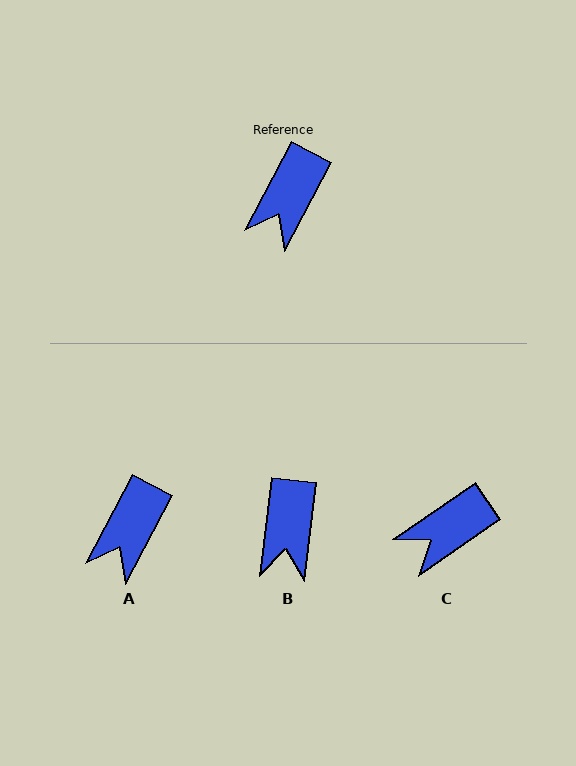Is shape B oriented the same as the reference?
No, it is off by about 21 degrees.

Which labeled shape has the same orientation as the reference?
A.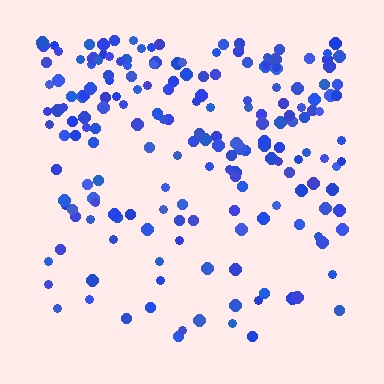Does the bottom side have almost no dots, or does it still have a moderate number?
Still a moderate number, just noticeably fewer than the top.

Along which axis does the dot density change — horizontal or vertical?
Vertical.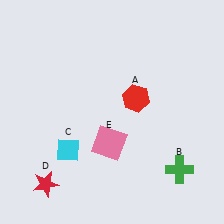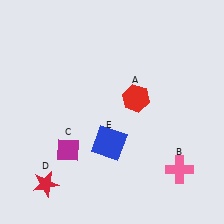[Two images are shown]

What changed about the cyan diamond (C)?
In Image 1, C is cyan. In Image 2, it changed to magenta.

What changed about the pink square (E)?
In Image 1, E is pink. In Image 2, it changed to blue.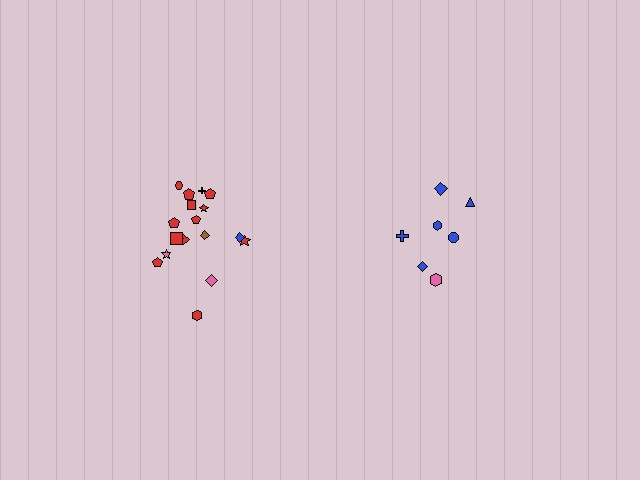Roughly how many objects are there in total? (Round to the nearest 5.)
Roughly 25 objects in total.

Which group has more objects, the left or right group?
The left group.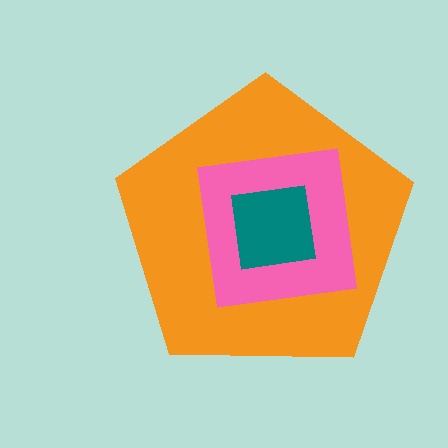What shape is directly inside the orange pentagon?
The pink square.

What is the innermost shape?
The teal square.